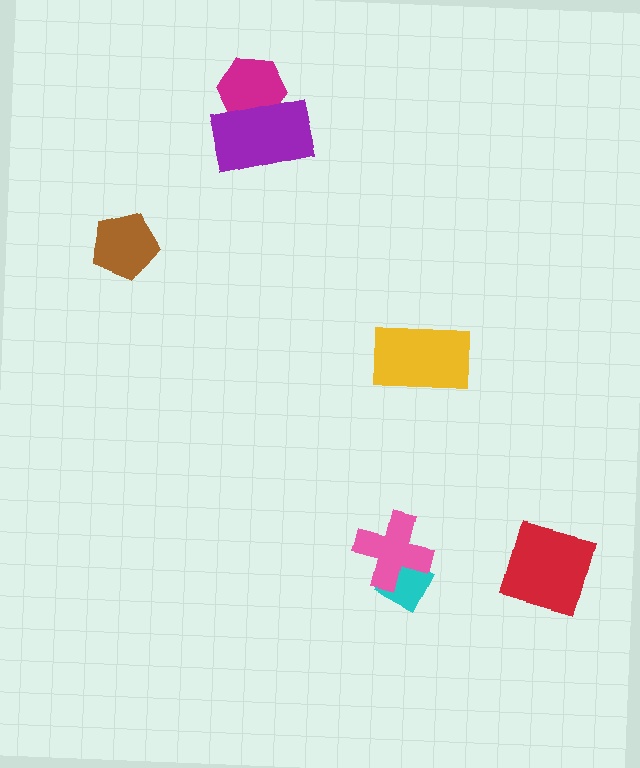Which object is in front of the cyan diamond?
The pink cross is in front of the cyan diamond.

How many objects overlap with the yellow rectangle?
0 objects overlap with the yellow rectangle.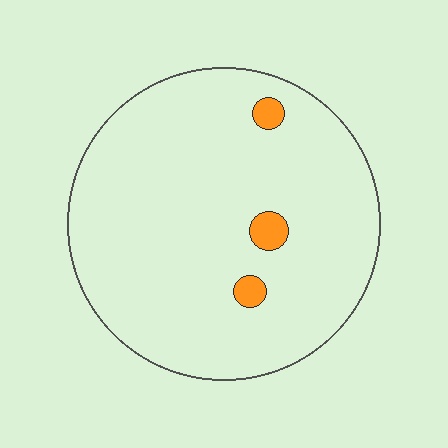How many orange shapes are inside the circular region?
3.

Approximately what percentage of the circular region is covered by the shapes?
Approximately 5%.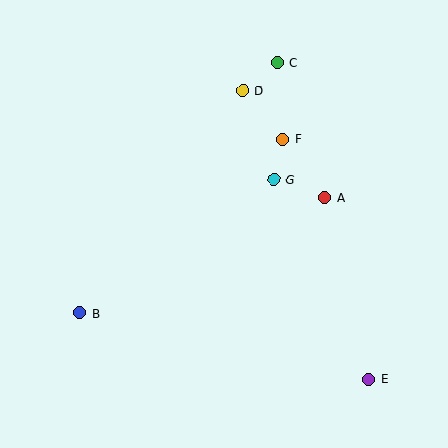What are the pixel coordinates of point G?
Point G is at (274, 179).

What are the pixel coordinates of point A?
Point A is at (325, 198).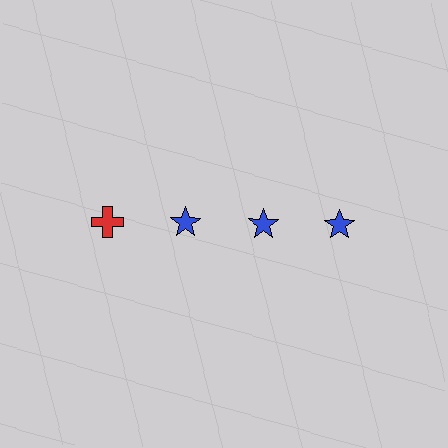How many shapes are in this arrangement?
There are 4 shapes arranged in a grid pattern.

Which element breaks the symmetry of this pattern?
The red cross in the top row, leftmost column breaks the symmetry. All other shapes are blue stars.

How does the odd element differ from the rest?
It differs in both color (red instead of blue) and shape (cross instead of star).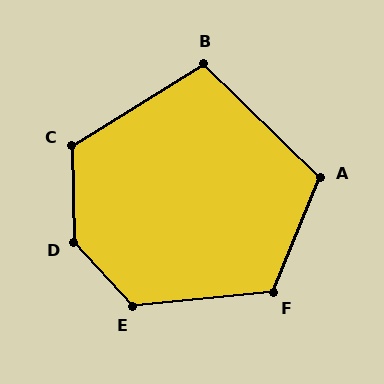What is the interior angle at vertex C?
Approximately 121 degrees (obtuse).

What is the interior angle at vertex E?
Approximately 127 degrees (obtuse).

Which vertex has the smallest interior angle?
B, at approximately 104 degrees.